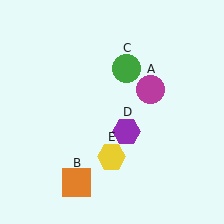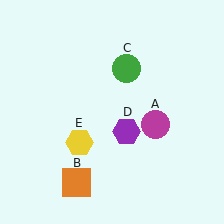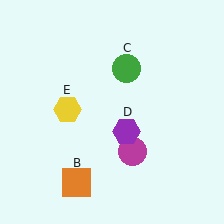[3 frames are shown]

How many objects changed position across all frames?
2 objects changed position: magenta circle (object A), yellow hexagon (object E).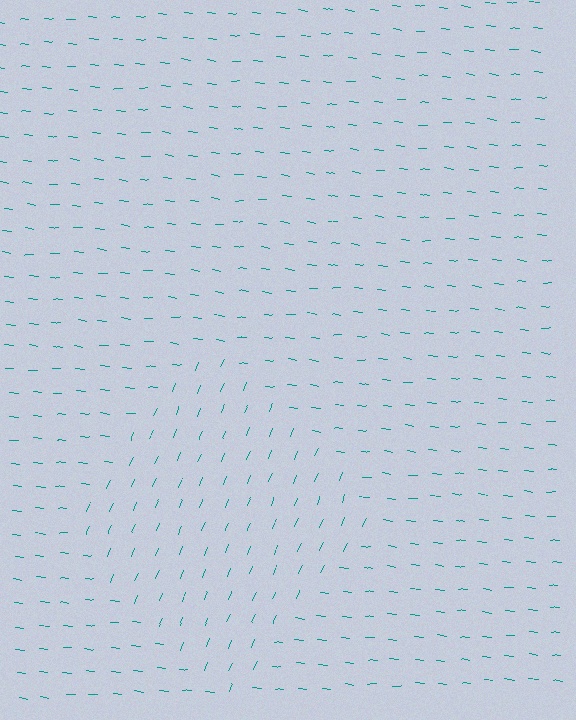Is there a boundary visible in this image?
Yes, there is a texture boundary formed by a change in line orientation.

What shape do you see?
I see a diamond.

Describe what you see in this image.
The image is filled with small teal line segments. A diamond region in the image has lines oriented differently from the surrounding lines, creating a visible texture boundary.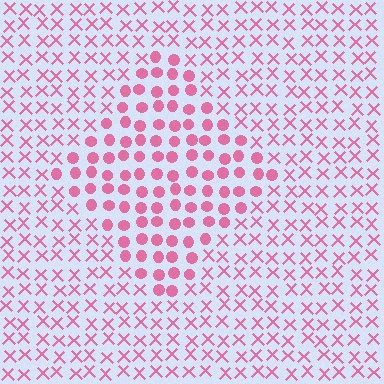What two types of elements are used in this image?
The image uses circles inside the diamond region and X marks outside it.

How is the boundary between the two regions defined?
The boundary is defined by a change in element shape: circles inside vs. X marks outside. All elements share the same color and spacing.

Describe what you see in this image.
The image is filled with small pink elements arranged in a uniform grid. A diamond-shaped region contains circles, while the surrounding area contains X marks. The boundary is defined purely by the change in element shape.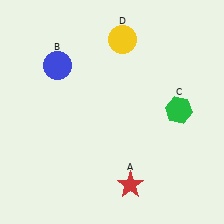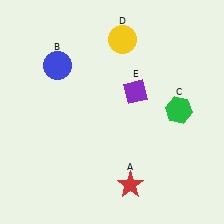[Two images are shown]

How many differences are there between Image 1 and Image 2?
There is 1 difference between the two images.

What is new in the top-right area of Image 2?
A purple diamond (E) was added in the top-right area of Image 2.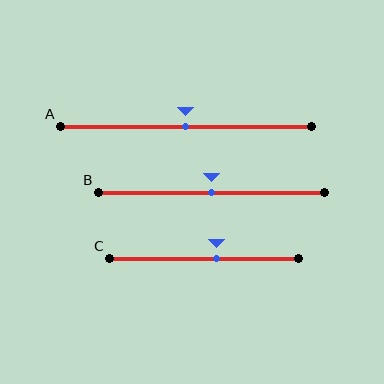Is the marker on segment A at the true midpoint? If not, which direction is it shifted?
Yes, the marker on segment A is at the true midpoint.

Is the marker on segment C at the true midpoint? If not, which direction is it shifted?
No, the marker on segment C is shifted to the right by about 7% of the segment length.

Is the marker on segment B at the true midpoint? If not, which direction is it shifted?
Yes, the marker on segment B is at the true midpoint.